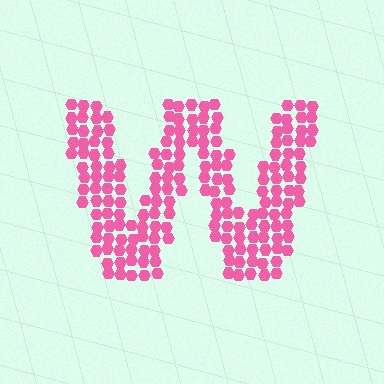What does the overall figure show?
The overall figure shows the letter W.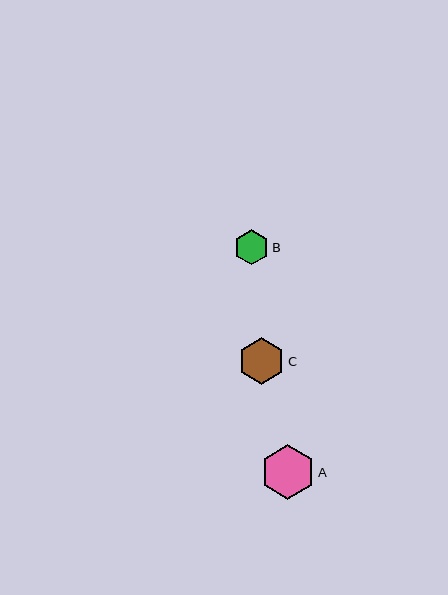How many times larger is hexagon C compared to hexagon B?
Hexagon C is approximately 1.3 times the size of hexagon B.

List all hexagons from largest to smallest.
From largest to smallest: A, C, B.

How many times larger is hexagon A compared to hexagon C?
Hexagon A is approximately 1.2 times the size of hexagon C.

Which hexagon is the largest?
Hexagon A is the largest with a size of approximately 55 pixels.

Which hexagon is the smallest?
Hexagon B is the smallest with a size of approximately 35 pixels.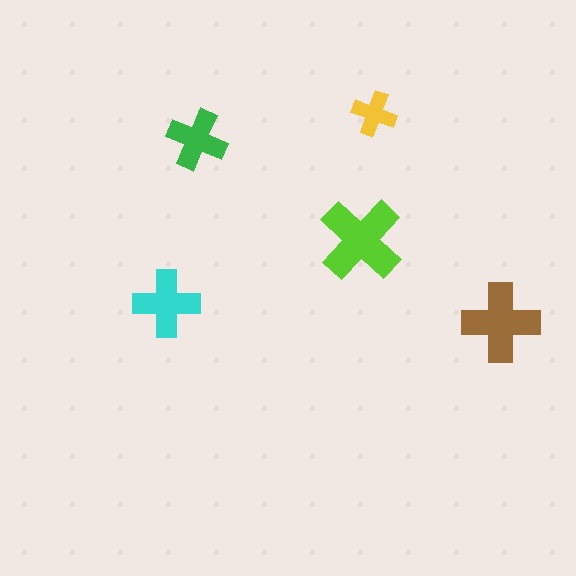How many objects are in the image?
There are 5 objects in the image.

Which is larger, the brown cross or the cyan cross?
The brown one.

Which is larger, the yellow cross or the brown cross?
The brown one.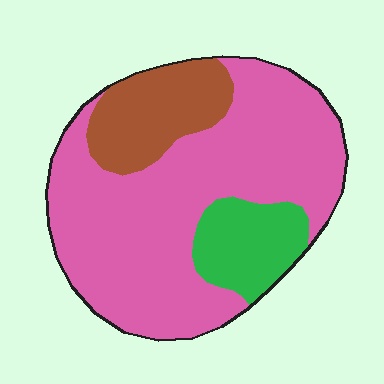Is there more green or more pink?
Pink.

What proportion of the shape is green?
Green covers around 15% of the shape.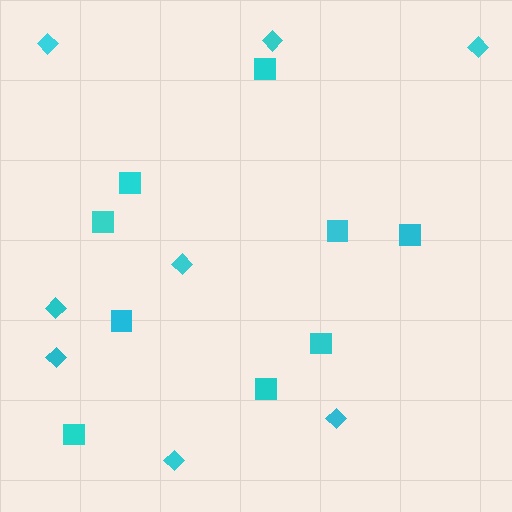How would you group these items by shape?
There are 2 groups: one group of squares (9) and one group of diamonds (8).